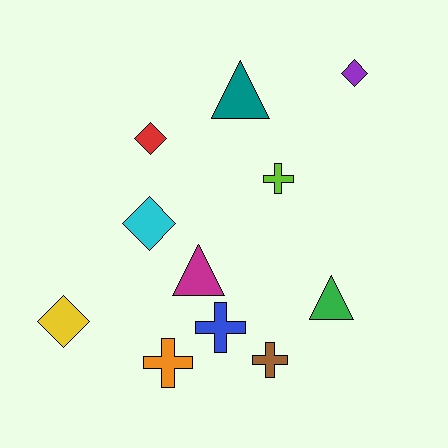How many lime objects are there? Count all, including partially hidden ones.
There is 1 lime object.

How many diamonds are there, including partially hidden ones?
There are 4 diamonds.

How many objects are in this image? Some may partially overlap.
There are 11 objects.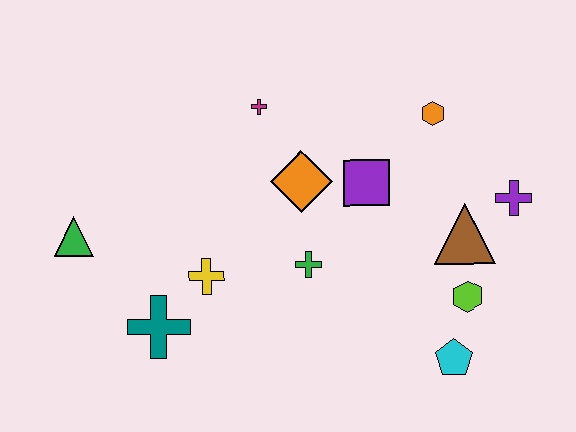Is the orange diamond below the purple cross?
No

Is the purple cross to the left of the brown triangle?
No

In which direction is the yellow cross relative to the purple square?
The yellow cross is to the left of the purple square.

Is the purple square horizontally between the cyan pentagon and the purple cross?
No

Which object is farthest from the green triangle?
The purple cross is farthest from the green triangle.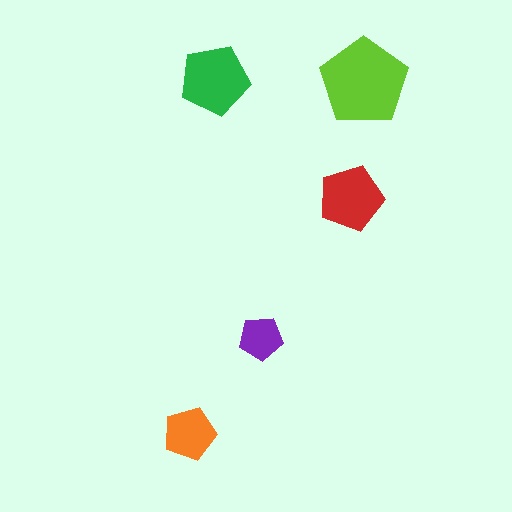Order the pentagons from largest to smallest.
the lime one, the green one, the red one, the orange one, the purple one.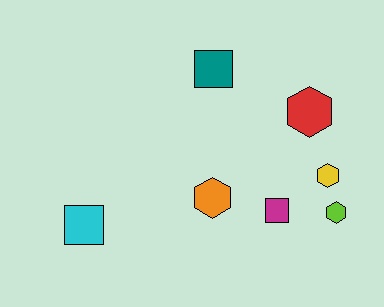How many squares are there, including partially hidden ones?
There are 3 squares.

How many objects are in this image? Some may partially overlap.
There are 7 objects.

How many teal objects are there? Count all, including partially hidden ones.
There is 1 teal object.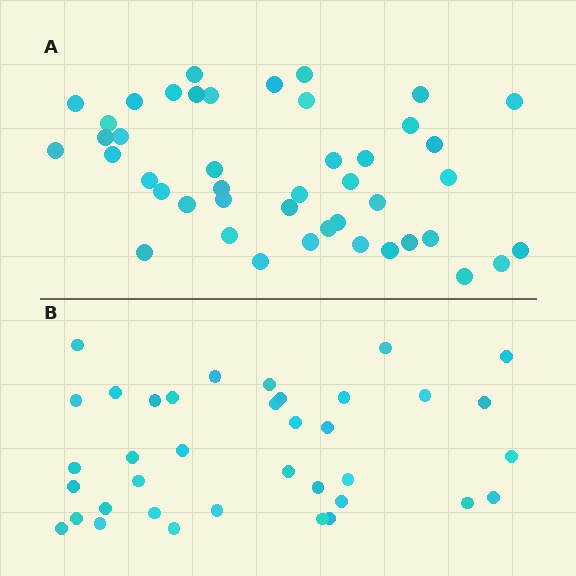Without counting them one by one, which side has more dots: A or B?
Region A (the top region) has more dots.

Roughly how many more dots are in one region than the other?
Region A has roughly 8 or so more dots than region B.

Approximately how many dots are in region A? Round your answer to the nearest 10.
About 40 dots. (The exact count is 44, which rounds to 40.)